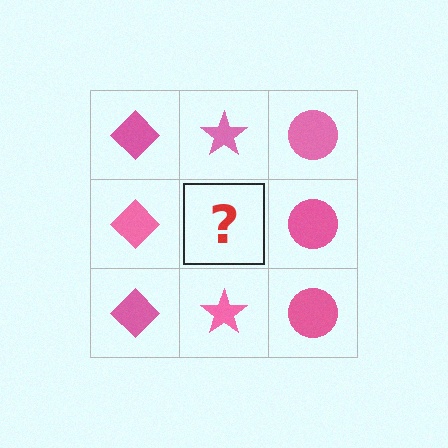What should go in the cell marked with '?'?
The missing cell should contain a pink star.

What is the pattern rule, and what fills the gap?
The rule is that each column has a consistent shape. The gap should be filled with a pink star.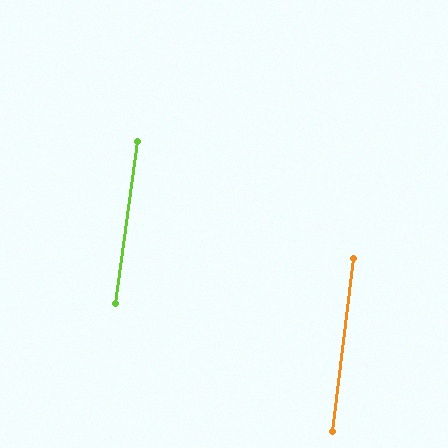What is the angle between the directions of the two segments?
Approximately 1 degree.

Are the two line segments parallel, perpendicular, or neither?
Parallel — their directions differ by only 0.9°.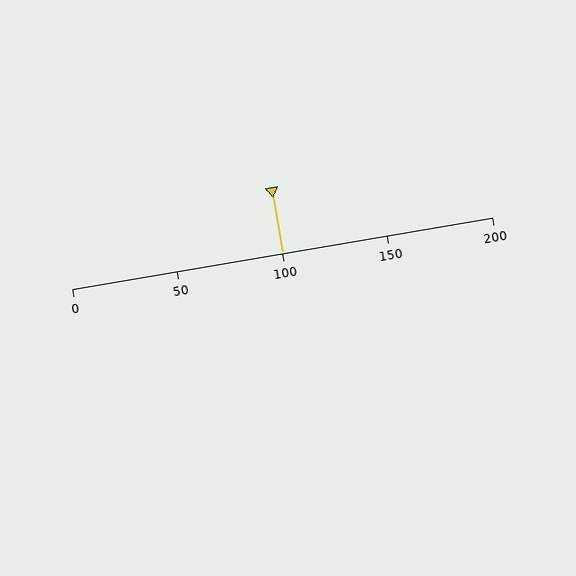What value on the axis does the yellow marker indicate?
The marker indicates approximately 100.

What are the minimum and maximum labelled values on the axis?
The axis runs from 0 to 200.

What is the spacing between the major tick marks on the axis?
The major ticks are spaced 50 apart.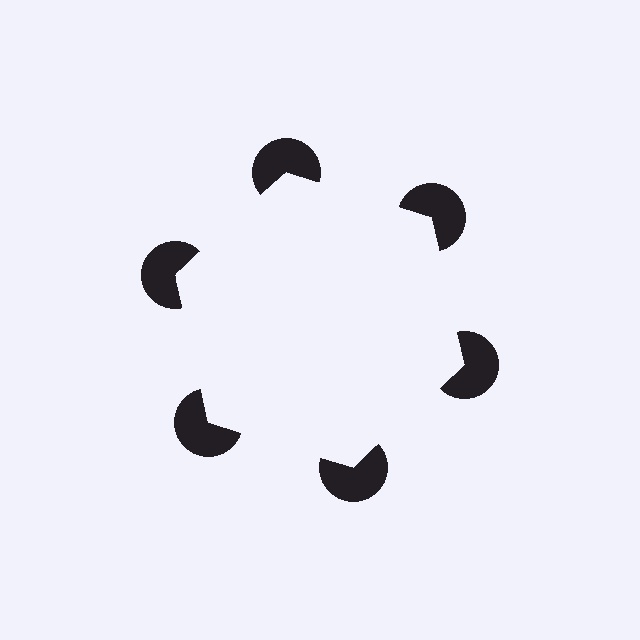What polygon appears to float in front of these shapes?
An illusory hexagon — its edges are inferred from the aligned wedge cuts in the pac-man discs, not physically drawn.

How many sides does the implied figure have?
6 sides.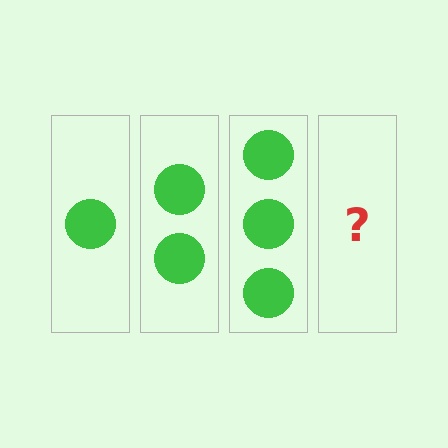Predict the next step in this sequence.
The next step is 4 circles.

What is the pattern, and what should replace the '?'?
The pattern is that each step adds one more circle. The '?' should be 4 circles.